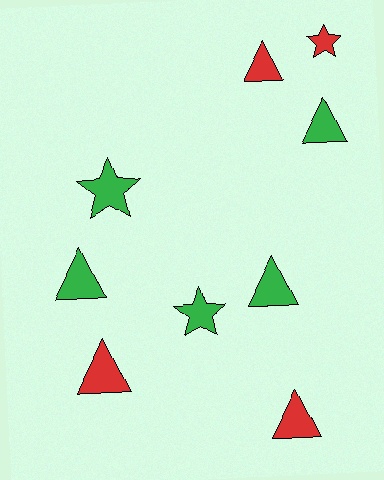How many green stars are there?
There are 2 green stars.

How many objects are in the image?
There are 9 objects.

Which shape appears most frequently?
Triangle, with 6 objects.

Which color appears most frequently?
Green, with 5 objects.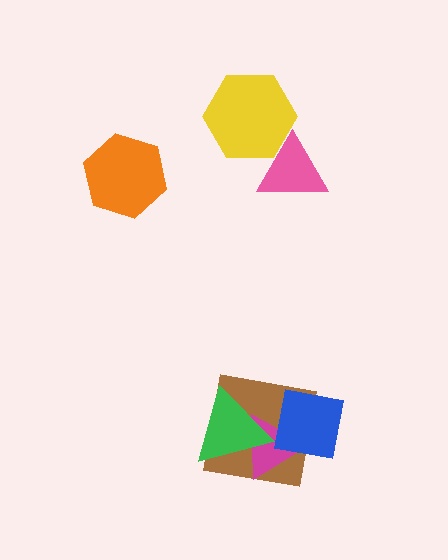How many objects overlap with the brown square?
3 objects overlap with the brown square.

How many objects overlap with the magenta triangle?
3 objects overlap with the magenta triangle.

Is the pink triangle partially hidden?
No, no other shape covers it.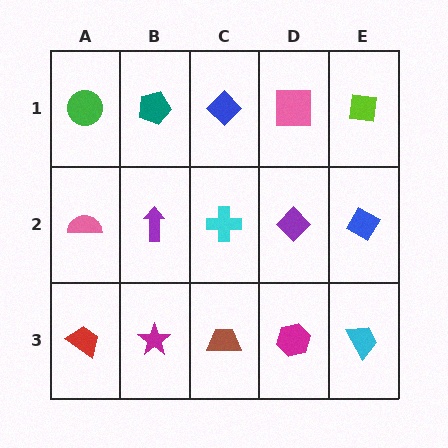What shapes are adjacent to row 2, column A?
A green circle (row 1, column A), a red trapezoid (row 3, column A), a purple arrow (row 2, column B).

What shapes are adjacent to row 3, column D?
A purple diamond (row 2, column D), a brown trapezoid (row 3, column C), a cyan trapezoid (row 3, column E).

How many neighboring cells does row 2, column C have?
4.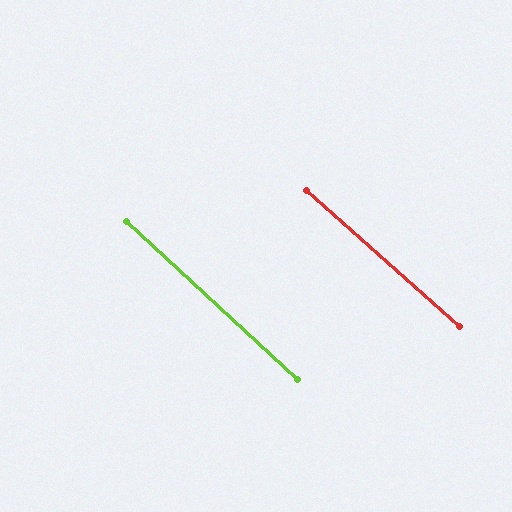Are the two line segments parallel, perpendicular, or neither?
Parallel — their directions differ by only 1.2°.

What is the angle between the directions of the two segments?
Approximately 1 degree.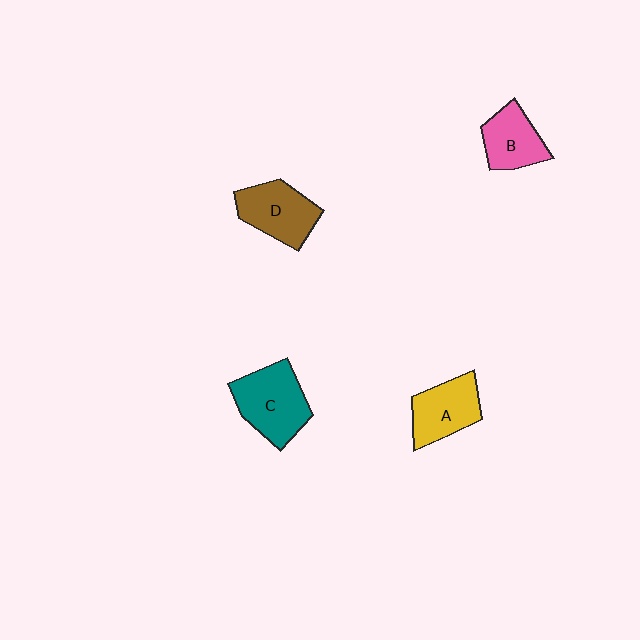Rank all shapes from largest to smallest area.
From largest to smallest: C (teal), D (brown), A (yellow), B (pink).